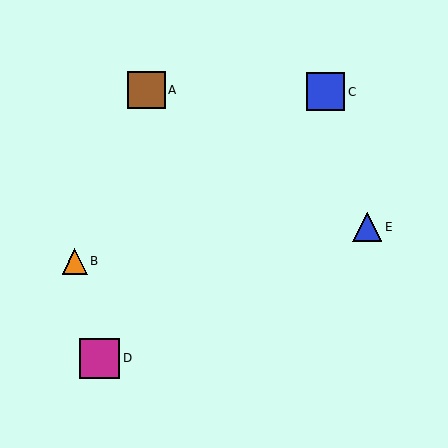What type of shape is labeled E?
Shape E is a blue triangle.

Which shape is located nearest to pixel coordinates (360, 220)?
The blue triangle (labeled E) at (367, 227) is nearest to that location.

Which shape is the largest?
The magenta square (labeled D) is the largest.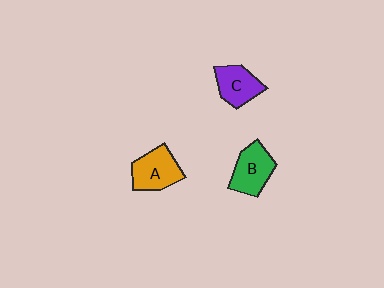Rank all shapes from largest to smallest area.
From largest to smallest: A (orange), B (green), C (purple).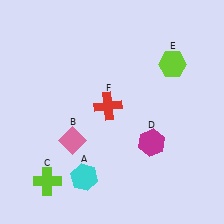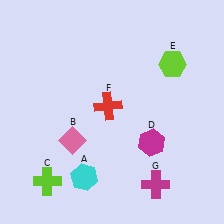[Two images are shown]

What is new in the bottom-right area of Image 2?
A magenta cross (G) was added in the bottom-right area of Image 2.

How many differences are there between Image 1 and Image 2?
There is 1 difference between the two images.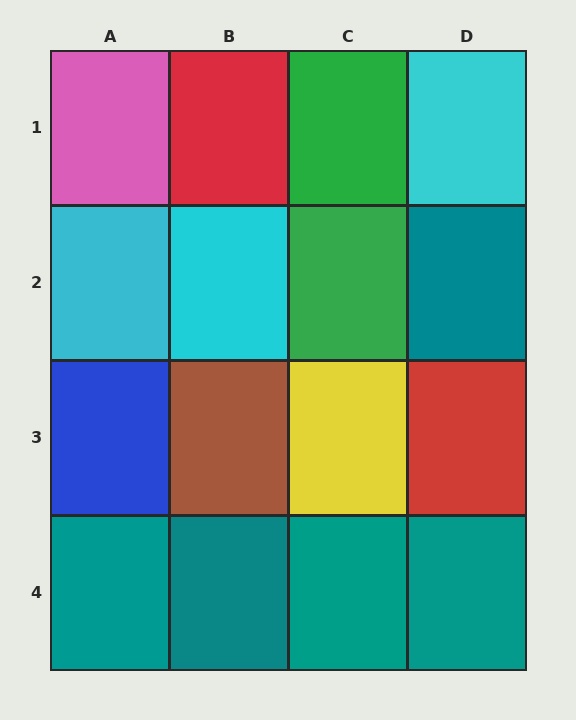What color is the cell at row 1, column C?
Green.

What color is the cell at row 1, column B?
Red.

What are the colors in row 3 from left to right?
Blue, brown, yellow, red.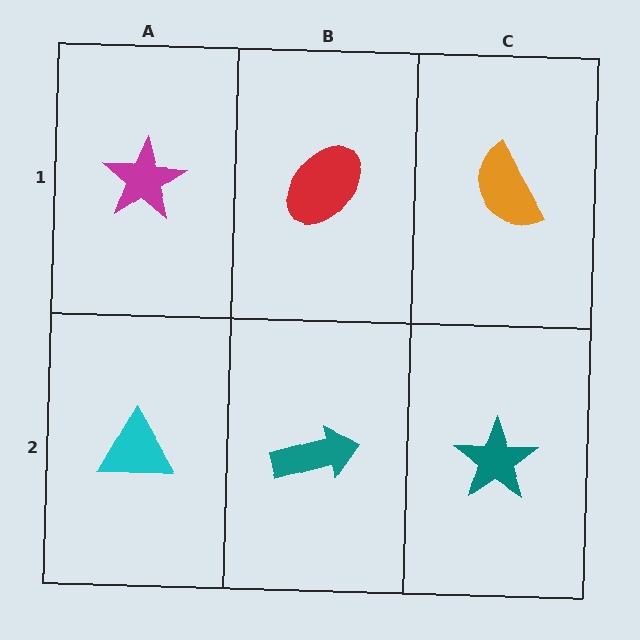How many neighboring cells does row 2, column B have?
3.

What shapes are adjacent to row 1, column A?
A cyan triangle (row 2, column A), a red ellipse (row 1, column B).